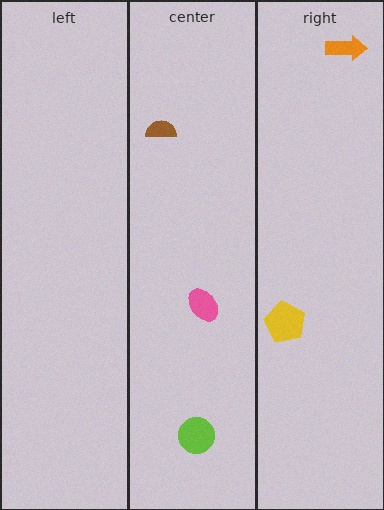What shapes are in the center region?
The brown semicircle, the lime circle, the pink ellipse.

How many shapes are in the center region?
3.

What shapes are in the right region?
The orange arrow, the yellow pentagon.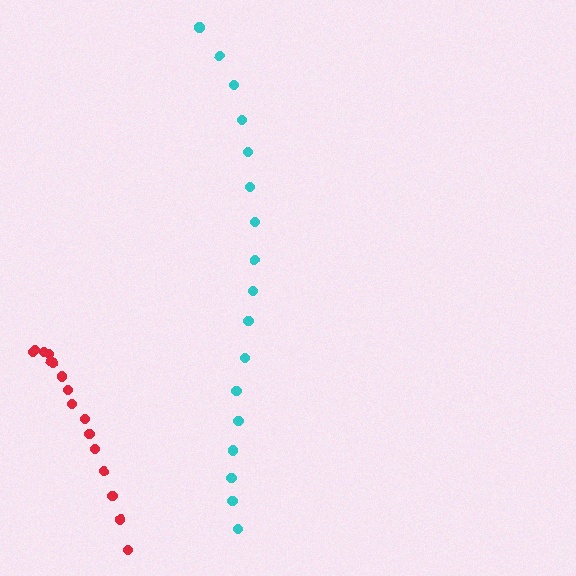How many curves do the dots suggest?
There are 2 distinct paths.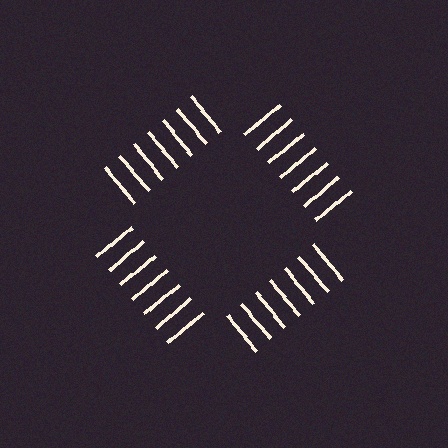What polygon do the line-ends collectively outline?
An illusory square — the line segments terminate on its edges but no continuous stroke is drawn.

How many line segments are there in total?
28 — 7 along each of the 4 edges.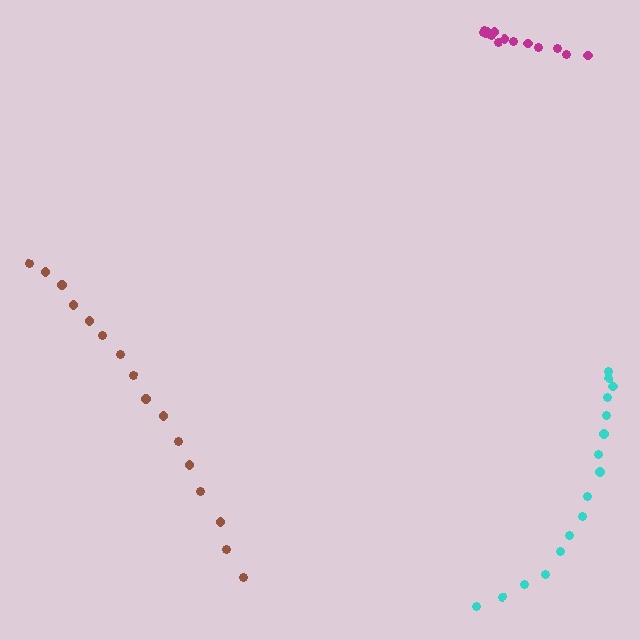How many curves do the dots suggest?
There are 3 distinct paths.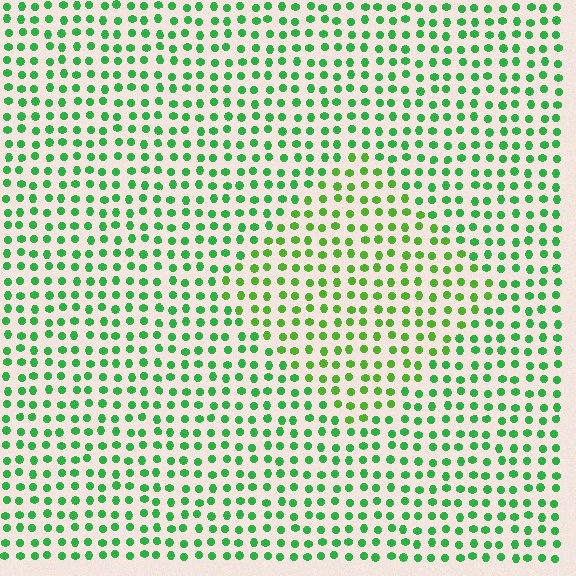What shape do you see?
I see a diamond.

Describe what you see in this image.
The image is filled with small green elements in a uniform arrangement. A diamond-shaped region is visible where the elements are tinted to a slightly different hue, forming a subtle color boundary.